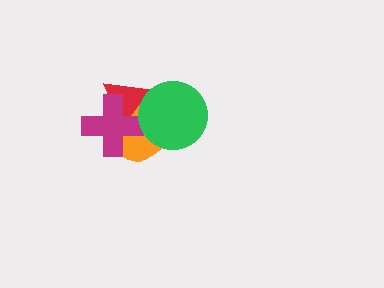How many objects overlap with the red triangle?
3 objects overlap with the red triangle.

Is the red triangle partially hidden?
Yes, it is partially covered by another shape.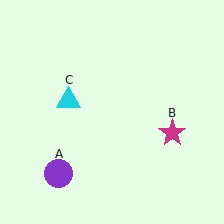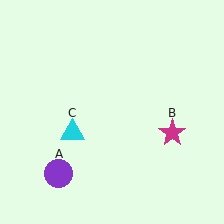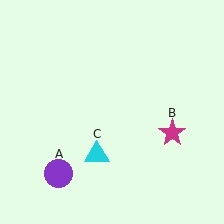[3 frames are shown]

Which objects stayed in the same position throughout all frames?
Purple circle (object A) and magenta star (object B) remained stationary.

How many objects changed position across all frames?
1 object changed position: cyan triangle (object C).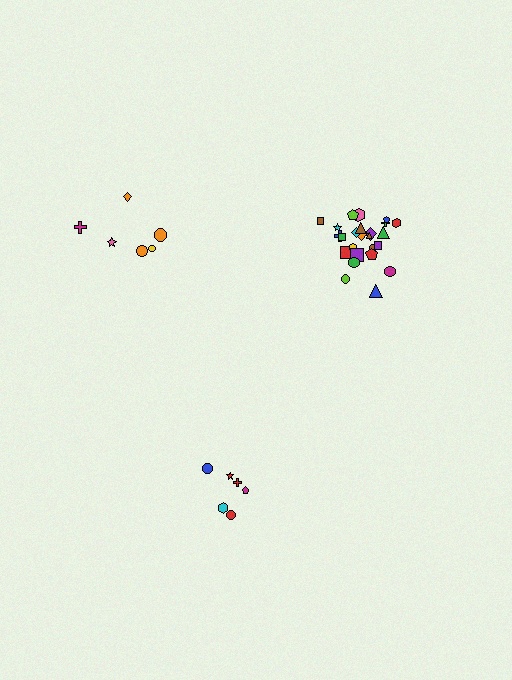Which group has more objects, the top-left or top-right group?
The top-right group.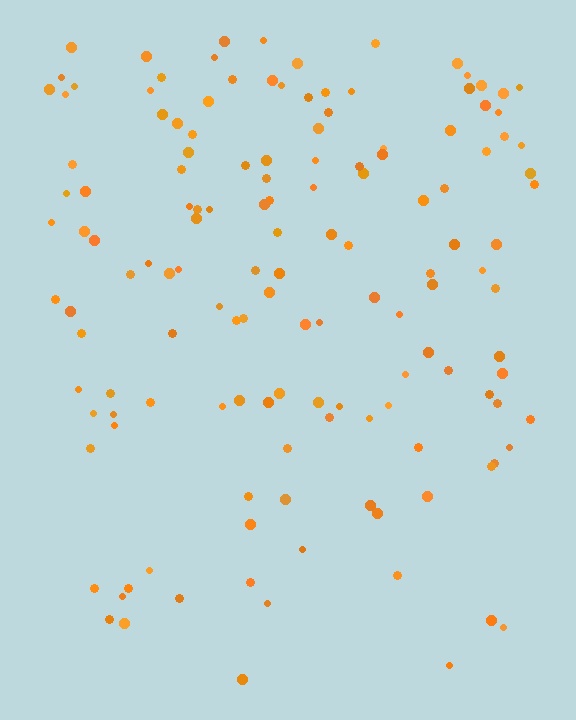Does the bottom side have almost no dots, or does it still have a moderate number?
Still a moderate number, just noticeably fewer than the top.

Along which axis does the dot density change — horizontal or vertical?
Vertical.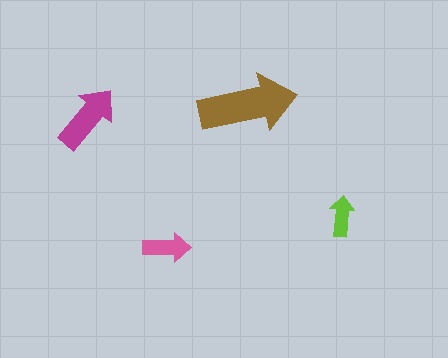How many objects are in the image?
There are 4 objects in the image.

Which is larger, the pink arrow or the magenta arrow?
The magenta one.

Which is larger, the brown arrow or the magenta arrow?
The brown one.